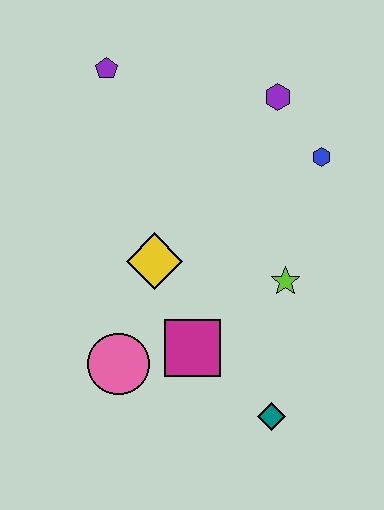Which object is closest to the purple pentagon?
The purple hexagon is closest to the purple pentagon.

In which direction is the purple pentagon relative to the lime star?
The purple pentagon is above the lime star.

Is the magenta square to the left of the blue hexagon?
Yes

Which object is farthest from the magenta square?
The purple pentagon is farthest from the magenta square.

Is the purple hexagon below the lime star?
No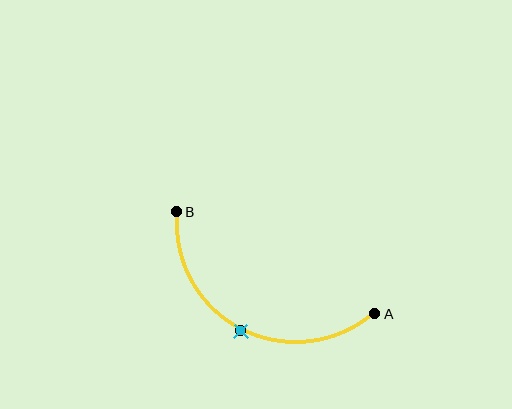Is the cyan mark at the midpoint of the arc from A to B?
Yes. The cyan mark lies on the arc at equal arc-length from both A and B — it is the arc midpoint.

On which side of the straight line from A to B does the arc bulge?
The arc bulges below the straight line connecting A and B.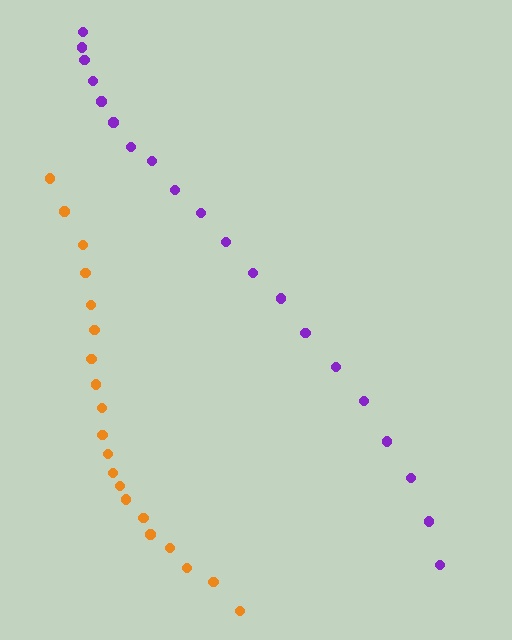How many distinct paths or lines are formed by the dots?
There are 2 distinct paths.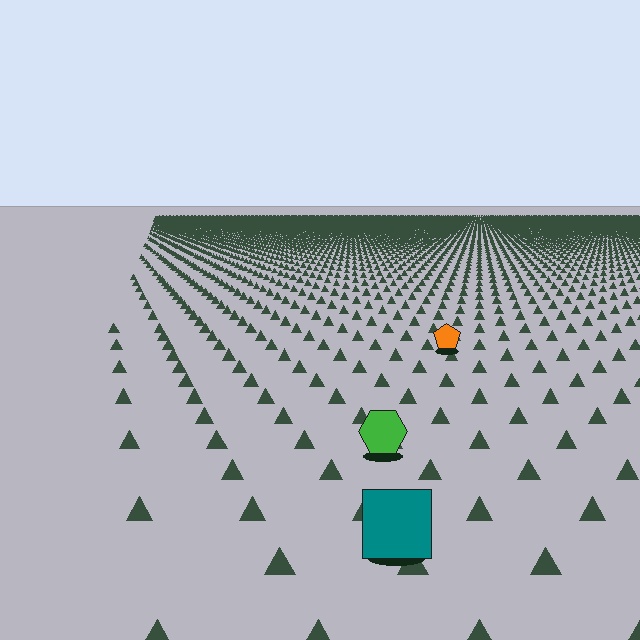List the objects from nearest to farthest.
From nearest to farthest: the teal square, the green hexagon, the orange pentagon.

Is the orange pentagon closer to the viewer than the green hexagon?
No. The green hexagon is closer — you can tell from the texture gradient: the ground texture is coarser near it.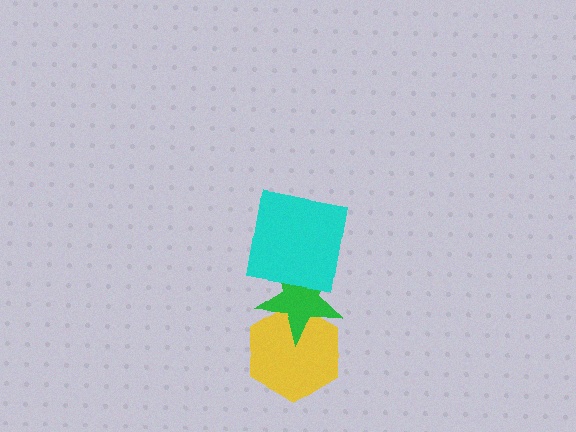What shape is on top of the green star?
The cyan square is on top of the green star.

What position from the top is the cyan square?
The cyan square is 1st from the top.